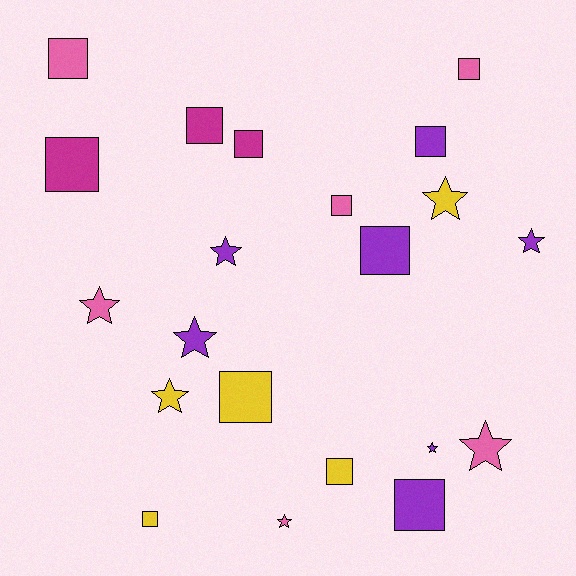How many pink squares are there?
There are 3 pink squares.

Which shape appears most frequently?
Square, with 12 objects.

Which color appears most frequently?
Purple, with 7 objects.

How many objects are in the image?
There are 21 objects.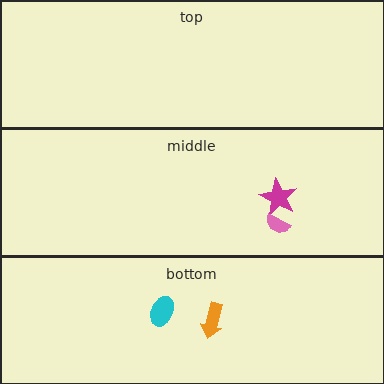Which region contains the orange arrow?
The bottom region.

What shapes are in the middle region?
The magenta star, the pink semicircle.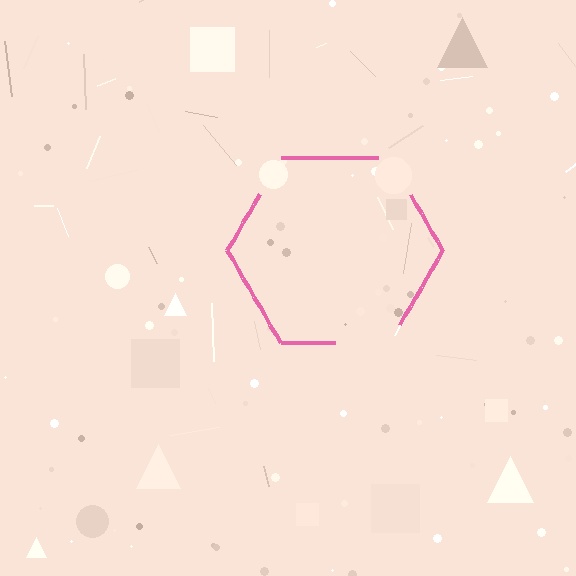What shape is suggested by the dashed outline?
The dashed outline suggests a hexagon.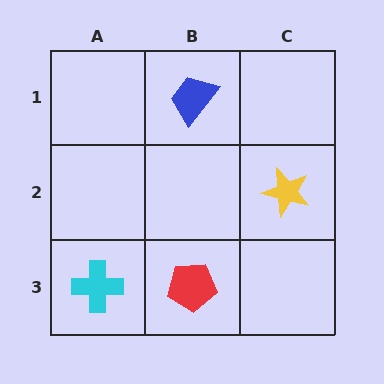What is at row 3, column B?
A red pentagon.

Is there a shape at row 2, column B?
No, that cell is empty.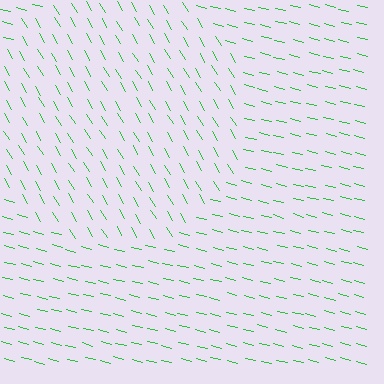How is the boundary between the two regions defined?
The boundary is defined purely by a change in line orientation (approximately 45 degrees difference). All lines are the same color and thickness.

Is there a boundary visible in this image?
Yes, there is a texture boundary formed by a change in line orientation.